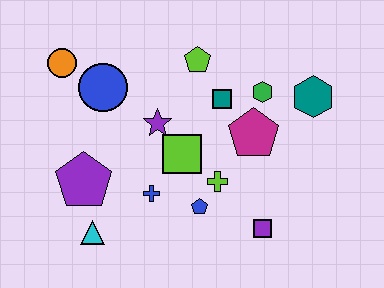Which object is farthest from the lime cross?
The orange circle is farthest from the lime cross.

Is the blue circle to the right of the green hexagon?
No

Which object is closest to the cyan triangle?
The purple pentagon is closest to the cyan triangle.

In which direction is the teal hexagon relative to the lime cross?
The teal hexagon is to the right of the lime cross.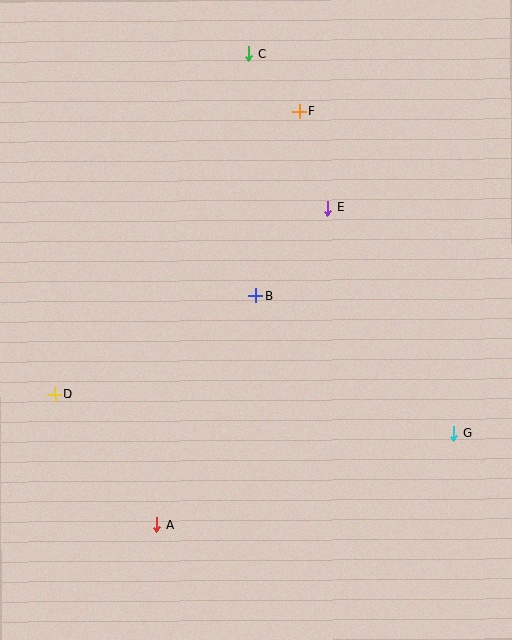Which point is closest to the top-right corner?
Point F is closest to the top-right corner.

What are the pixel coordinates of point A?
Point A is at (157, 524).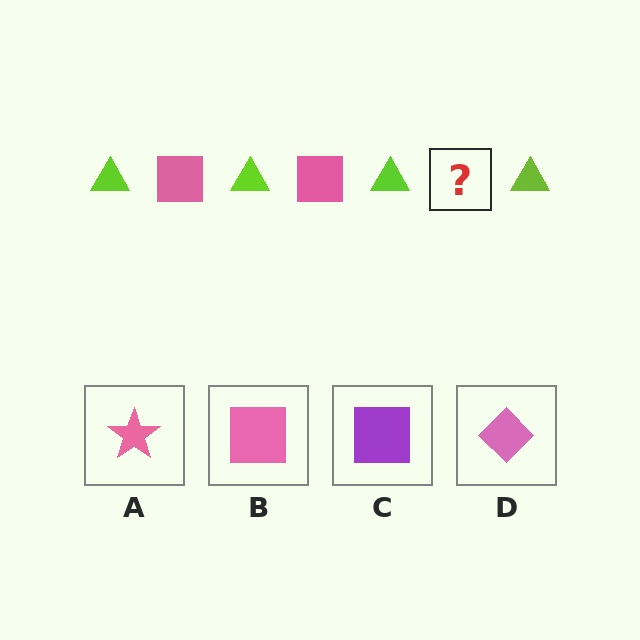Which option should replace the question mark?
Option B.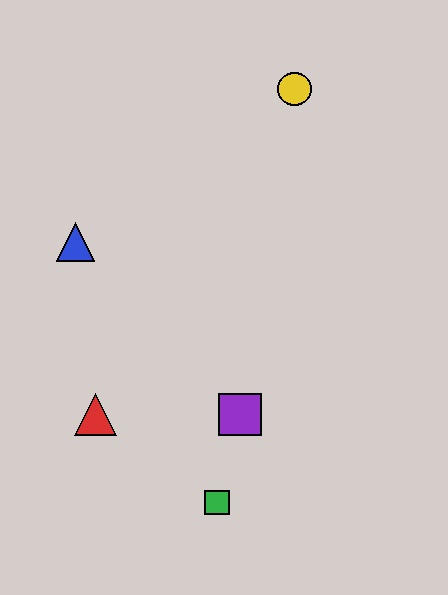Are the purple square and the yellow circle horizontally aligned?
No, the purple square is at y≈414 and the yellow circle is at y≈89.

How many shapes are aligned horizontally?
2 shapes (the red triangle, the purple square) are aligned horizontally.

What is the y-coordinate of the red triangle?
The red triangle is at y≈414.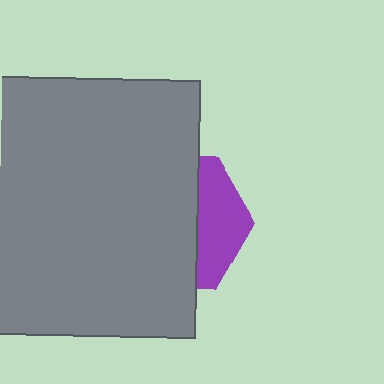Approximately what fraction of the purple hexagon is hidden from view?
Roughly 67% of the purple hexagon is hidden behind the gray square.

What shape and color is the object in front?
The object in front is a gray square.